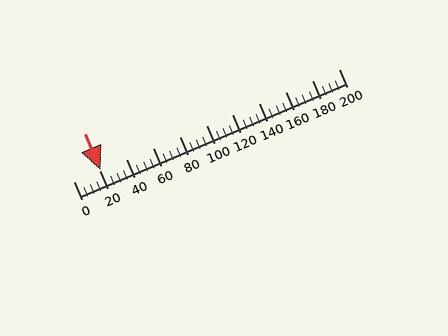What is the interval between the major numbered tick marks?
The major tick marks are spaced 20 units apart.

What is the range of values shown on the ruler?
The ruler shows values from 0 to 200.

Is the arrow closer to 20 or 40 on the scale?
The arrow is closer to 20.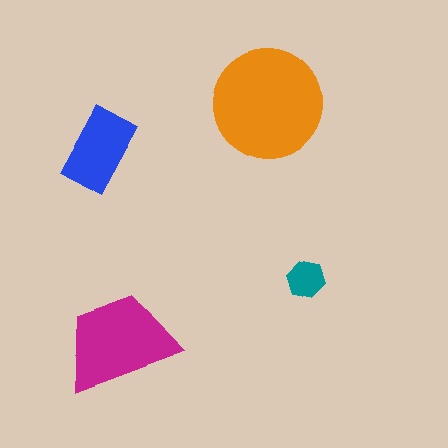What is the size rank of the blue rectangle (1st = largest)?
3rd.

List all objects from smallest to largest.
The teal hexagon, the blue rectangle, the magenta trapezoid, the orange circle.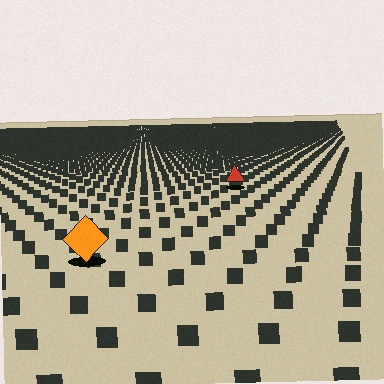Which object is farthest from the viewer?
The red triangle is farthest from the viewer. It appears smaller and the ground texture around it is denser.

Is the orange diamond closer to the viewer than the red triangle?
Yes. The orange diamond is closer — you can tell from the texture gradient: the ground texture is coarser near it.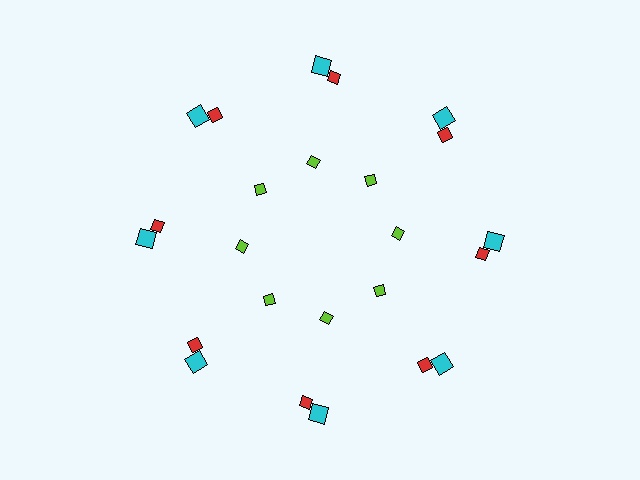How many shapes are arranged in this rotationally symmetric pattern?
There are 24 shapes, arranged in 8 groups of 3.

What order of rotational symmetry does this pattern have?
This pattern has 8-fold rotational symmetry.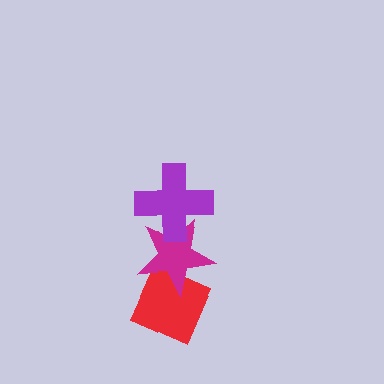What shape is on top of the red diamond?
The magenta star is on top of the red diamond.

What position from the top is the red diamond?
The red diamond is 3rd from the top.